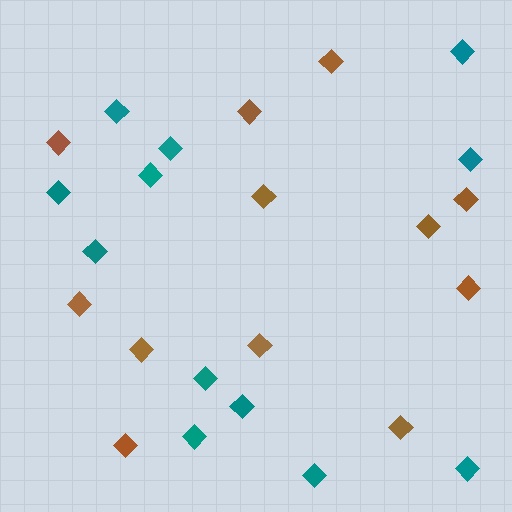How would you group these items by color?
There are 2 groups: one group of teal diamonds (12) and one group of brown diamonds (12).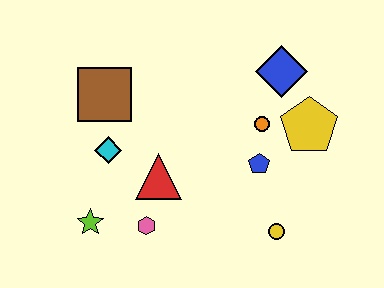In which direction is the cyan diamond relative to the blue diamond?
The cyan diamond is to the left of the blue diamond.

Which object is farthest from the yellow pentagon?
The lime star is farthest from the yellow pentagon.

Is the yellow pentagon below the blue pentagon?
No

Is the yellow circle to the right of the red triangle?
Yes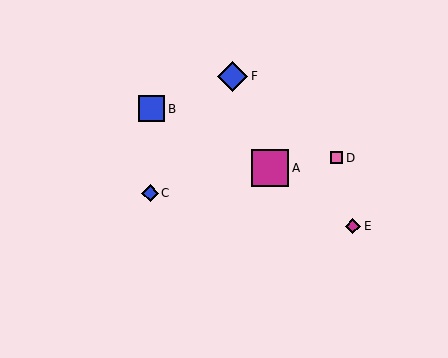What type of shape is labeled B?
Shape B is a blue square.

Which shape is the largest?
The magenta square (labeled A) is the largest.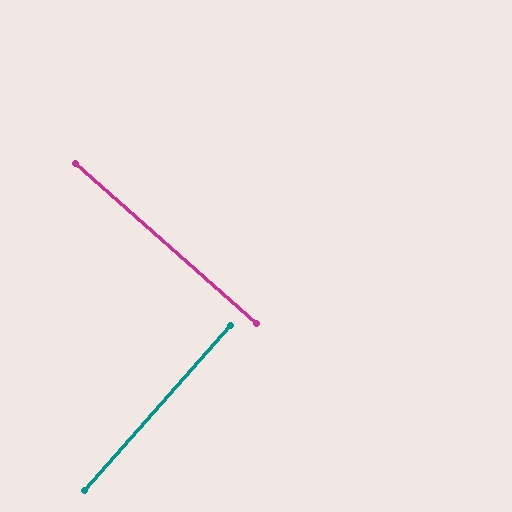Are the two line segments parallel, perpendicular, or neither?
Perpendicular — they meet at approximately 90°.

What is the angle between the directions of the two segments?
Approximately 90 degrees.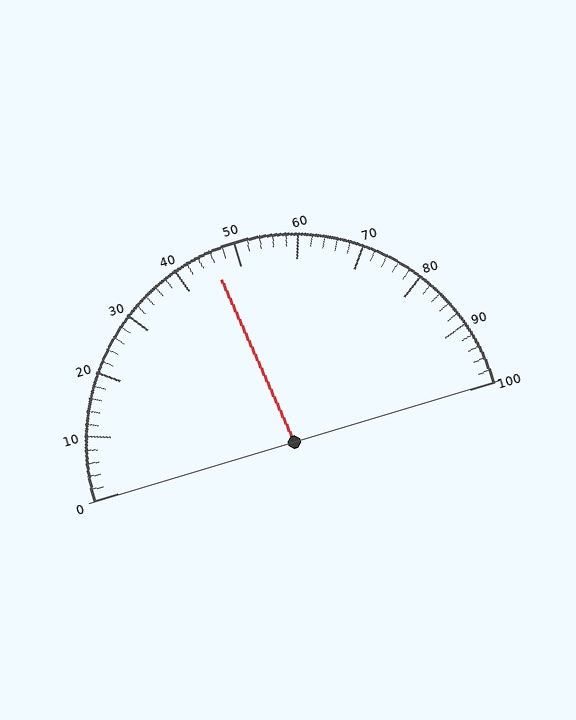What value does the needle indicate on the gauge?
The needle indicates approximately 46.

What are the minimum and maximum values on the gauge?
The gauge ranges from 0 to 100.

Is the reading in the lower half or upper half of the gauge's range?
The reading is in the lower half of the range (0 to 100).